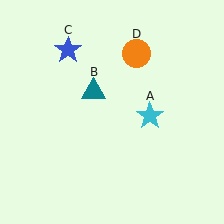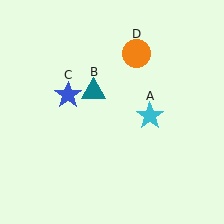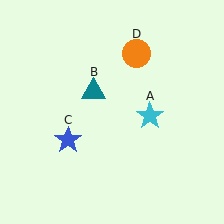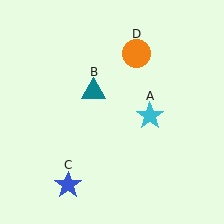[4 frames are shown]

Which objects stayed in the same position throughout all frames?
Cyan star (object A) and teal triangle (object B) and orange circle (object D) remained stationary.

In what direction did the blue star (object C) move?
The blue star (object C) moved down.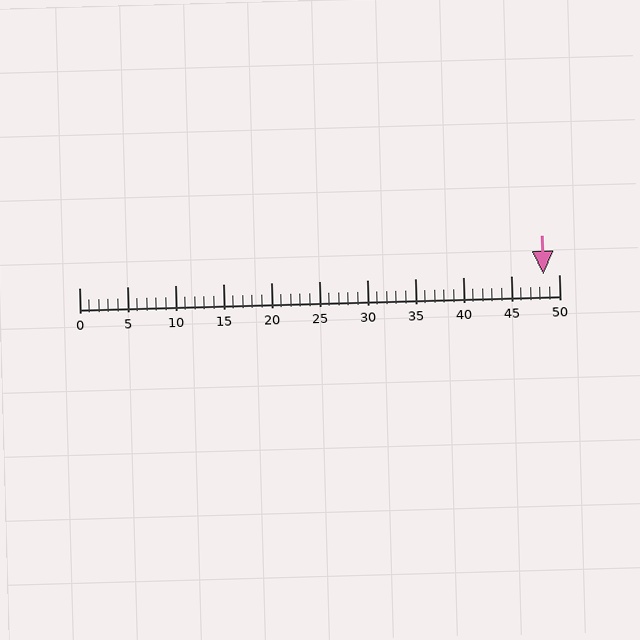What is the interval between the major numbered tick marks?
The major tick marks are spaced 5 units apart.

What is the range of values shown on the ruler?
The ruler shows values from 0 to 50.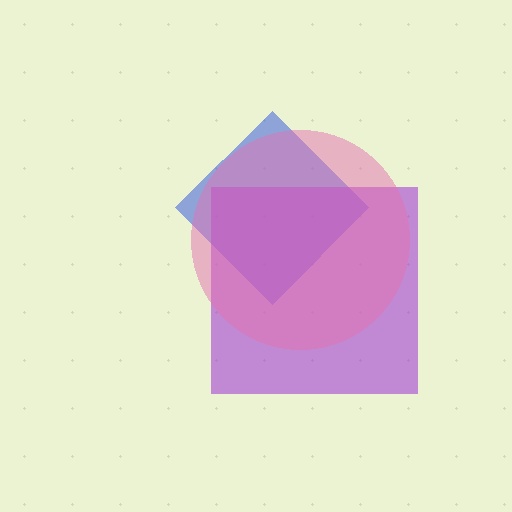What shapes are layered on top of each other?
The layered shapes are: a blue diamond, a purple square, a pink circle.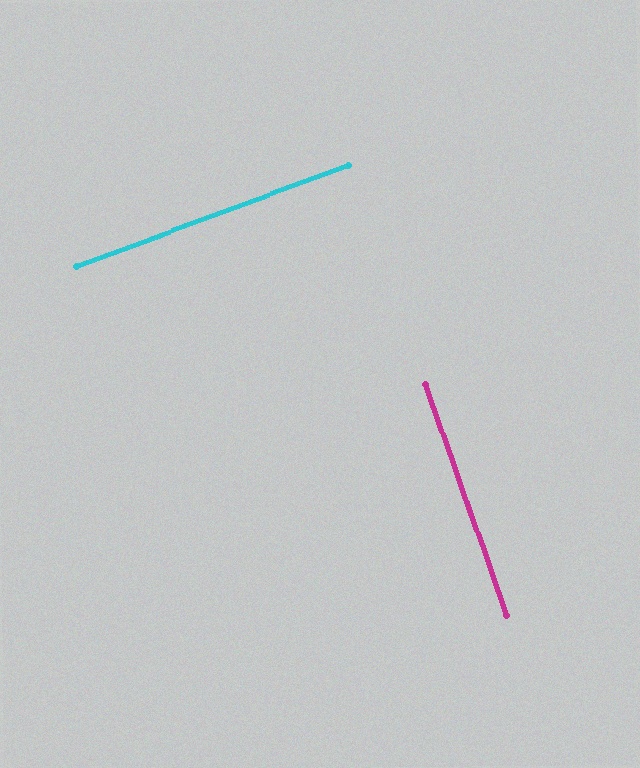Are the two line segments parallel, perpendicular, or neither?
Perpendicular — they meet at approximately 89°.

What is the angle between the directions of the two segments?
Approximately 89 degrees.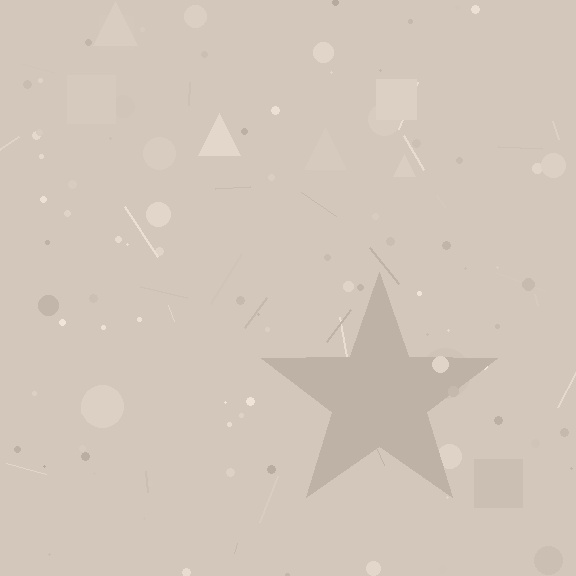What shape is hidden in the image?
A star is hidden in the image.